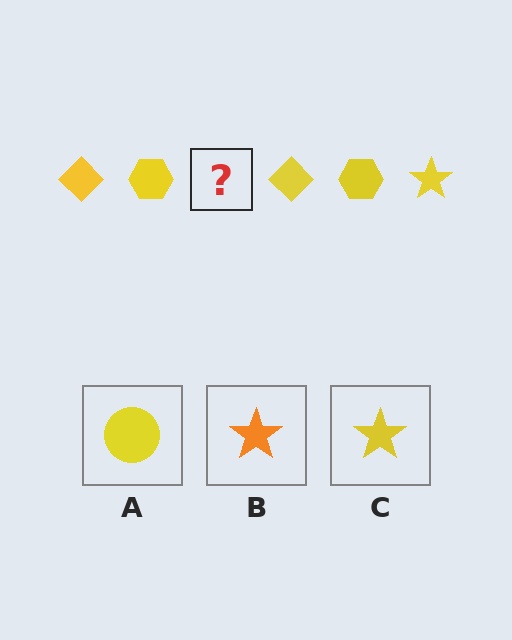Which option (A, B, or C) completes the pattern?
C.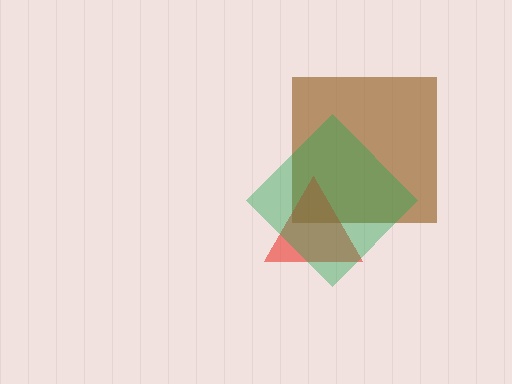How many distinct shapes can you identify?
There are 3 distinct shapes: a brown square, a red triangle, a green diamond.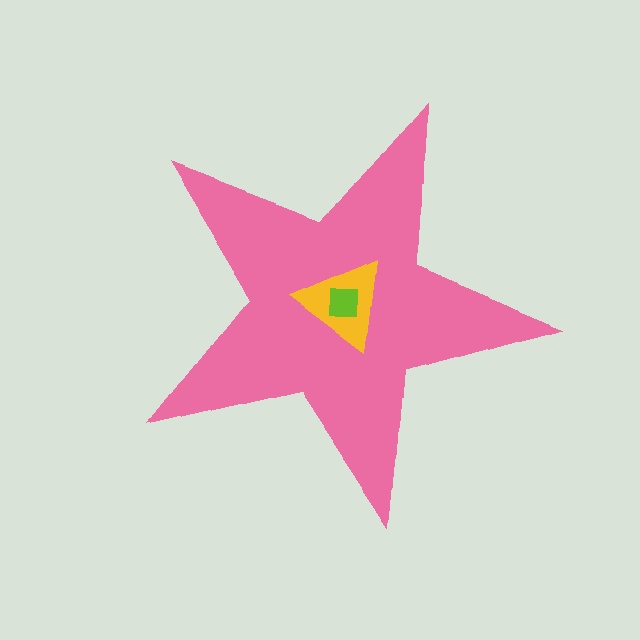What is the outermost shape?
The pink star.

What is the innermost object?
The lime square.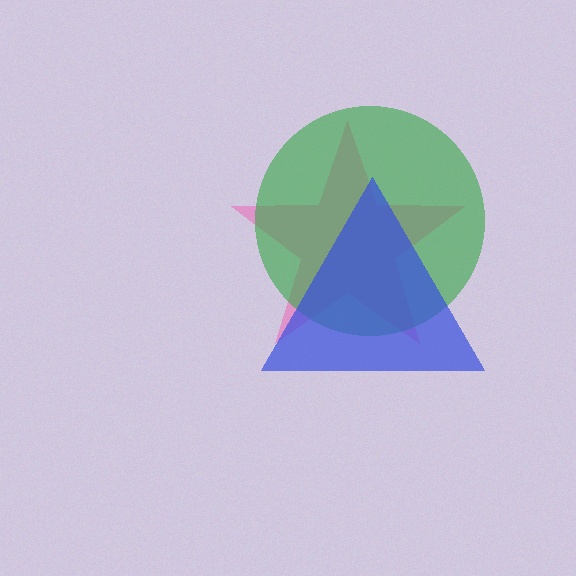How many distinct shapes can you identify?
There are 3 distinct shapes: a pink star, a green circle, a blue triangle.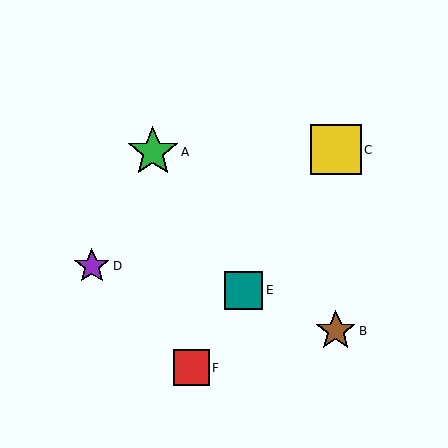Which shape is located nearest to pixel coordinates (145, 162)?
The green star (labeled A) at (153, 152) is nearest to that location.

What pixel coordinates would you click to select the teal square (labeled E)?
Click at (244, 290) to select the teal square E.